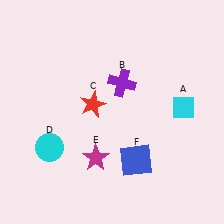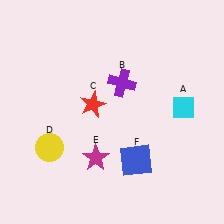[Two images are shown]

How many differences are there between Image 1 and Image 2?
There is 1 difference between the two images.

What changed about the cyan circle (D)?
In Image 1, D is cyan. In Image 2, it changed to yellow.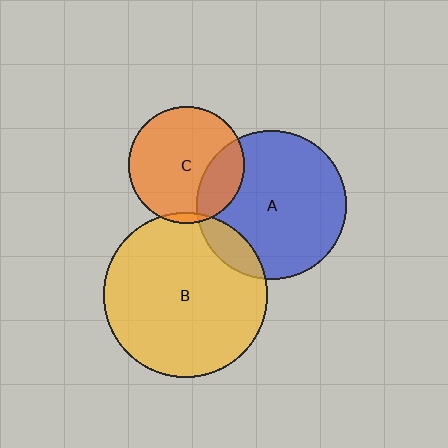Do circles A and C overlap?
Yes.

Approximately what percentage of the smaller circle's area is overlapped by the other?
Approximately 25%.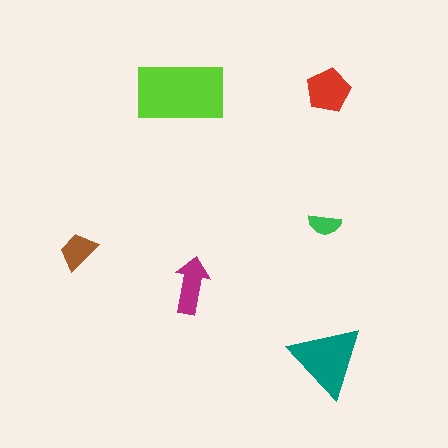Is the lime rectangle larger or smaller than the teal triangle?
Larger.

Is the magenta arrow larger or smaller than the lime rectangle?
Smaller.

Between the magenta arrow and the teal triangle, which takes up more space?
The teal triangle.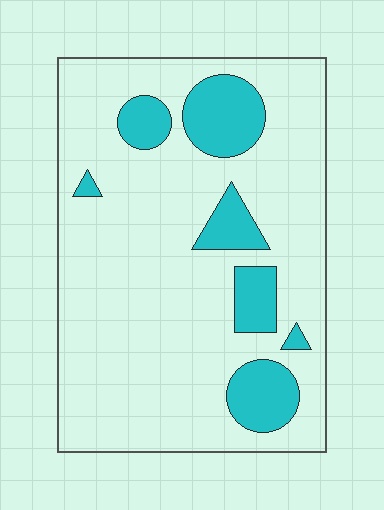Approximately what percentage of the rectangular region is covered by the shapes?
Approximately 20%.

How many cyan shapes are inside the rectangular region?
7.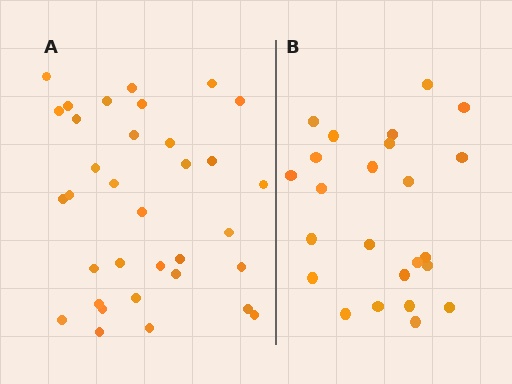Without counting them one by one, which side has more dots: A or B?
Region A (the left region) has more dots.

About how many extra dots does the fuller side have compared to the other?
Region A has roughly 10 or so more dots than region B.